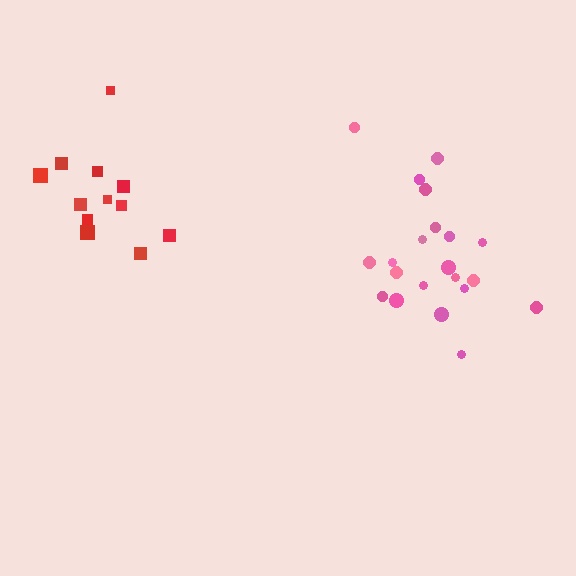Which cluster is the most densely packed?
Pink.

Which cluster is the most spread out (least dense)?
Red.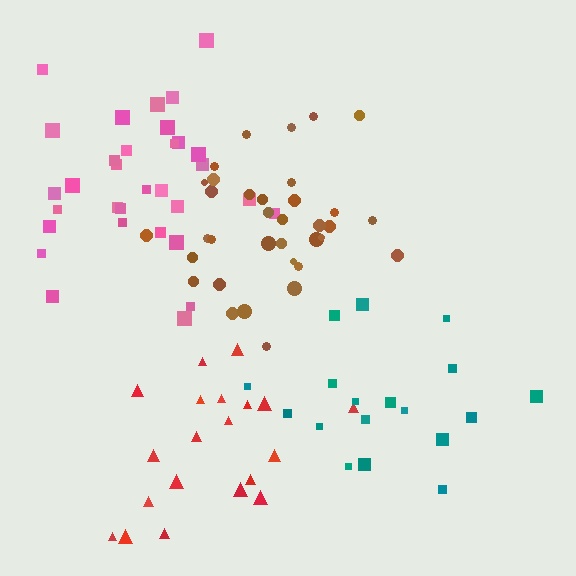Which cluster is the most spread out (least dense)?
Red.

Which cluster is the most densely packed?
Brown.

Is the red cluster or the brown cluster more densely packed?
Brown.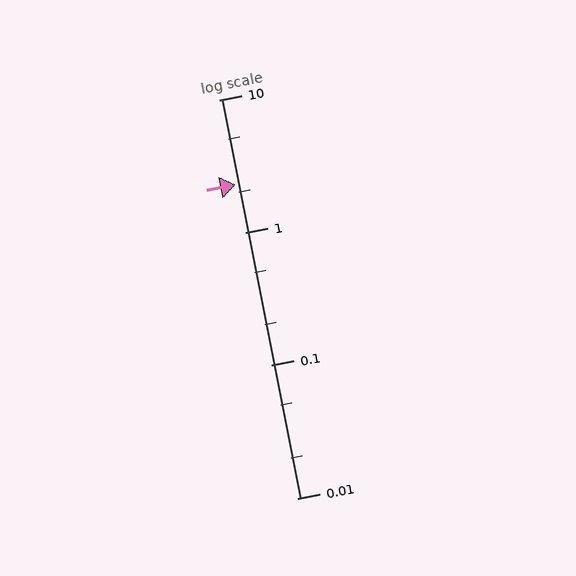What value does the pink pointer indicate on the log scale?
The pointer indicates approximately 2.3.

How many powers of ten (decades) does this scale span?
The scale spans 3 decades, from 0.01 to 10.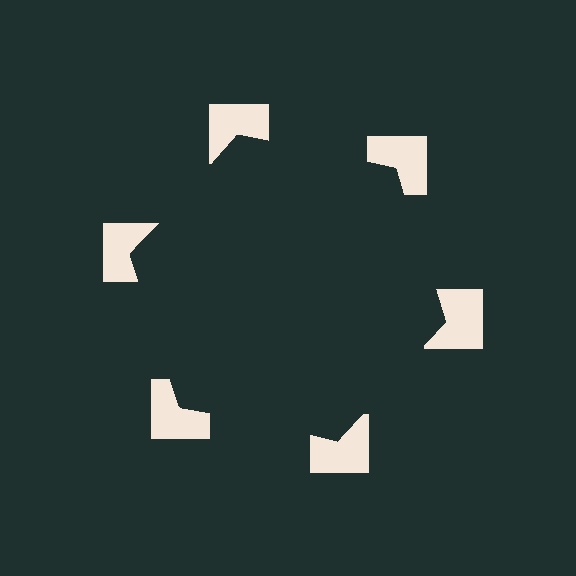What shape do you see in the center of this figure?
An illusory hexagon — its edges are inferred from the aligned wedge cuts in the notched squares, not physically drawn.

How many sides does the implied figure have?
6 sides.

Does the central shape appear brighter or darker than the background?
It typically appears slightly darker than the background, even though no actual brightness change is drawn.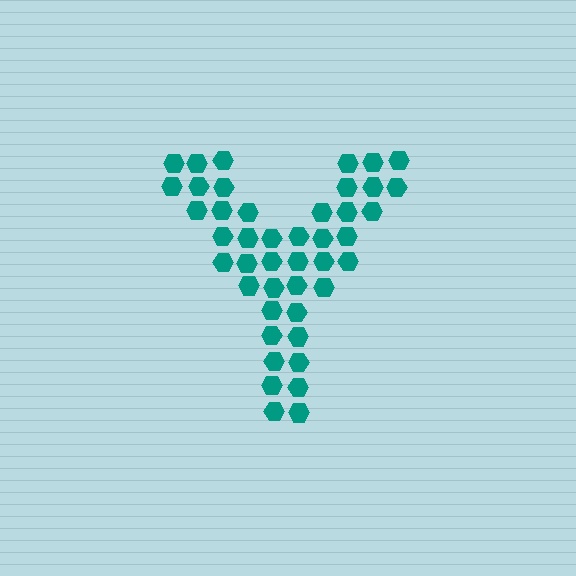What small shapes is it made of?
It is made of small hexagons.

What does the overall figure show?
The overall figure shows the letter Y.